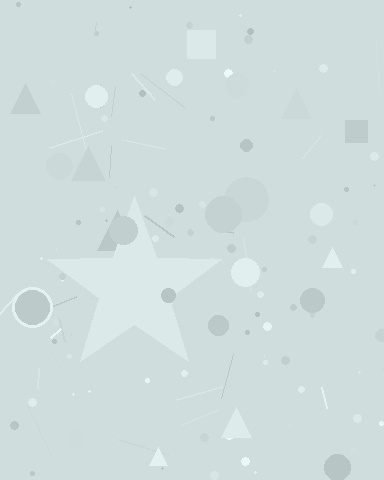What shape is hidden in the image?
A star is hidden in the image.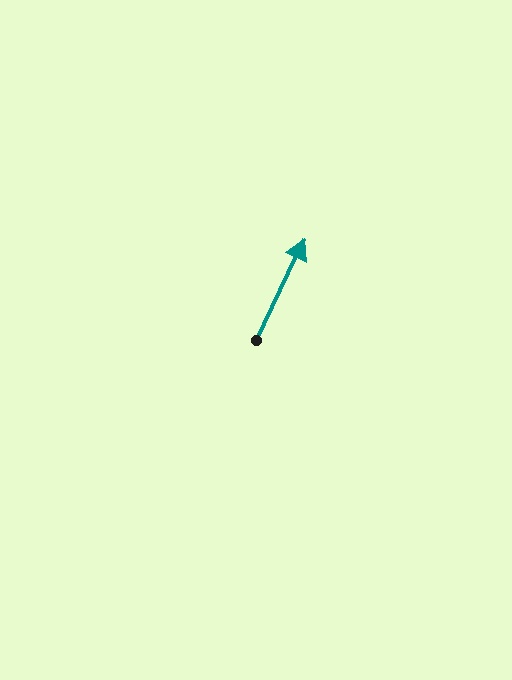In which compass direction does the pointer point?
Northeast.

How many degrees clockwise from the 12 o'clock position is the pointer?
Approximately 26 degrees.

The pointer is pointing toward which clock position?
Roughly 1 o'clock.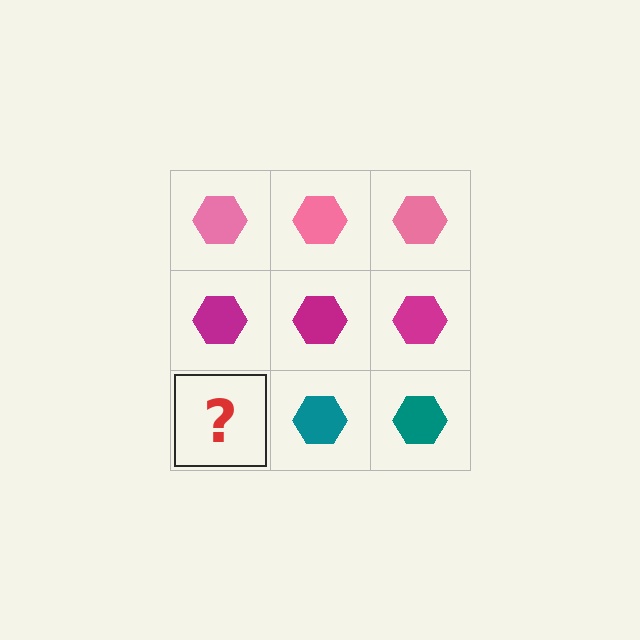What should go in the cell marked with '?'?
The missing cell should contain a teal hexagon.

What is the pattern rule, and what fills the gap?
The rule is that each row has a consistent color. The gap should be filled with a teal hexagon.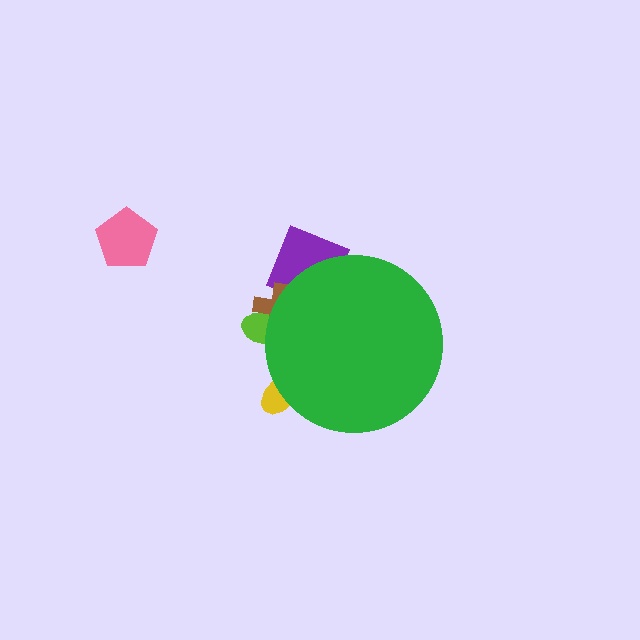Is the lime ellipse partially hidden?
Yes, the lime ellipse is partially hidden behind the green circle.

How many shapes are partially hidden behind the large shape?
4 shapes are partially hidden.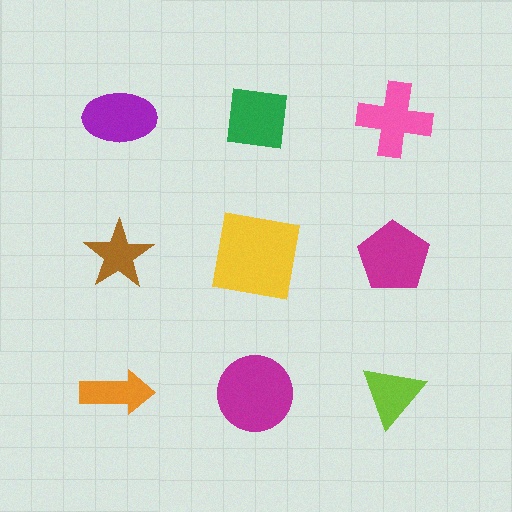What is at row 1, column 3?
A pink cross.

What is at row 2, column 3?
A magenta pentagon.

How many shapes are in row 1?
3 shapes.